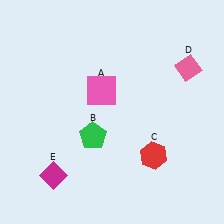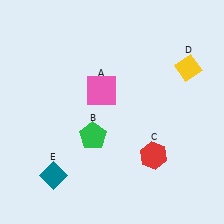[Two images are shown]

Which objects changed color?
D changed from pink to yellow. E changed from magenta to teal.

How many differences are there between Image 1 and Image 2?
There are 2 differences between the two images.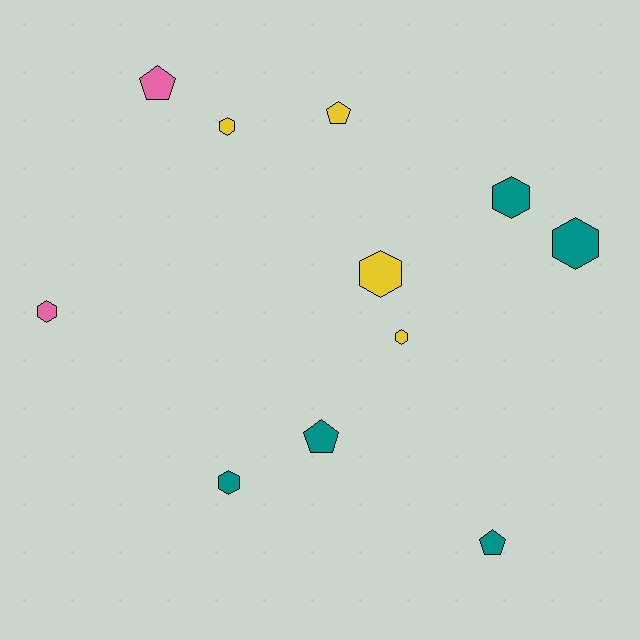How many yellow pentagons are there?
There is 1 yellow pentagon.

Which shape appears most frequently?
Hexagon, with 7 objects.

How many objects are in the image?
There are 11 objects.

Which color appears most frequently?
Teal, with 5 objects.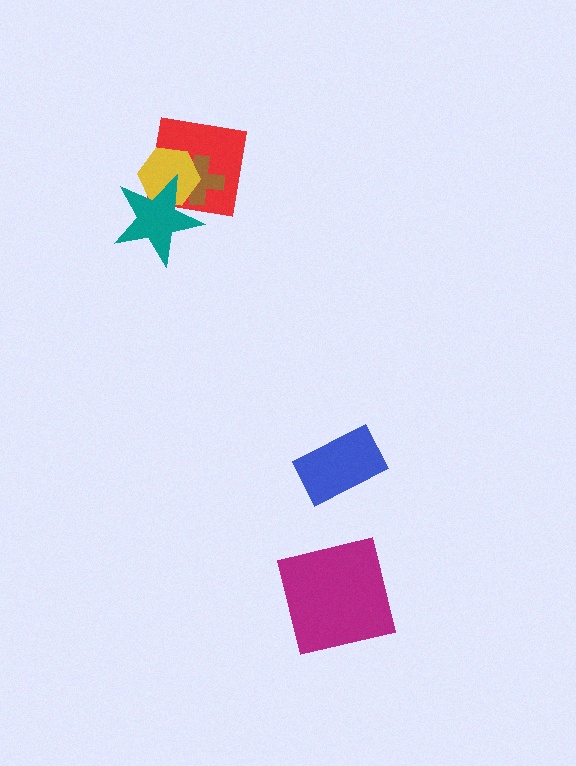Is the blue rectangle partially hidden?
No, no other shape covers it.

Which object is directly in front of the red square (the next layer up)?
The brown cross is directly in front of the red square.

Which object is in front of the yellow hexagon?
The teal star is in front of the yellow hexagon.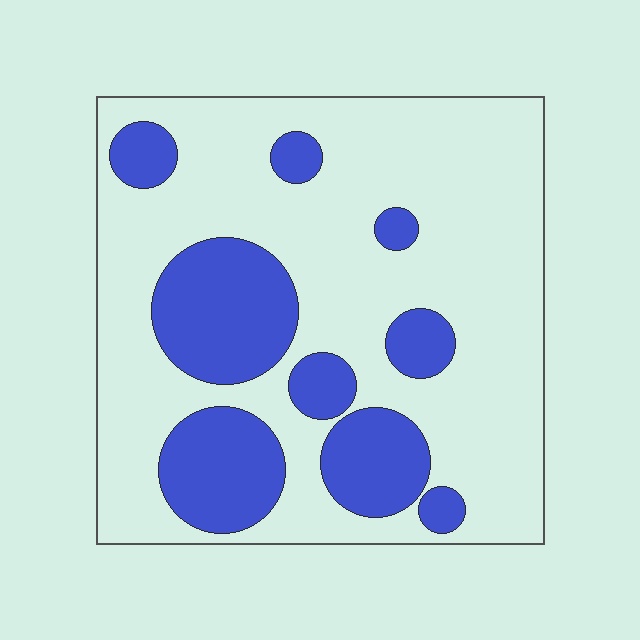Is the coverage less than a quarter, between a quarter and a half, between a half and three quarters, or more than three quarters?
Between a quarter and a half.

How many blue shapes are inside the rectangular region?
9.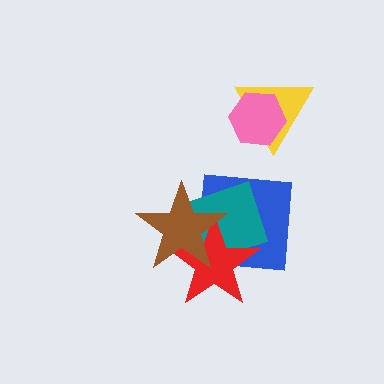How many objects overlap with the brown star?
3 objects overlap with the brown star.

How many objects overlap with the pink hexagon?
1 object overlaps with the pink hexagon.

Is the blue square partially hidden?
Yes, it is partially covered by another shape.